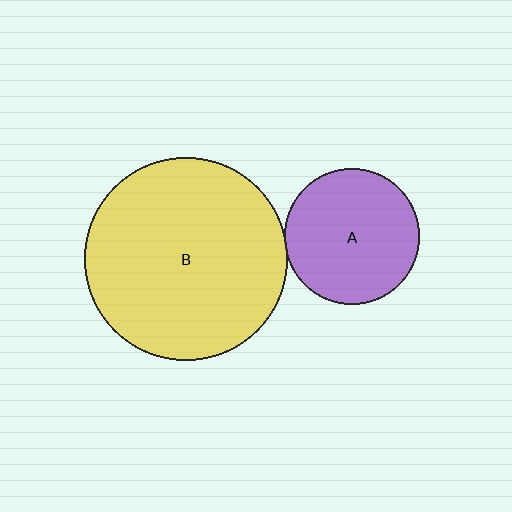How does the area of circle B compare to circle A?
Approximately 2.3 times.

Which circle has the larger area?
Circle B (yellow).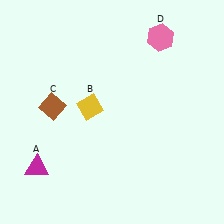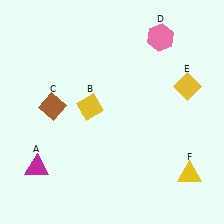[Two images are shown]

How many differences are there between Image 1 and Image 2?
There are 2 differences between the two images.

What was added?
A yellow diamond (E), a yellow triangle (F) were added in Image 2.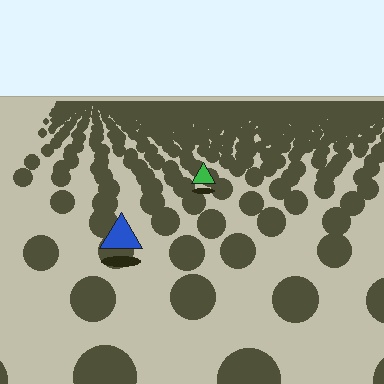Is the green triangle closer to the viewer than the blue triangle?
No. The blue triangle is closer — you can tell from the texture gradient: the ground texture is coarser near it.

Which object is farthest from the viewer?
The green triangle is farthest from the viewer. It appears smaller and the ground texture around it is denser.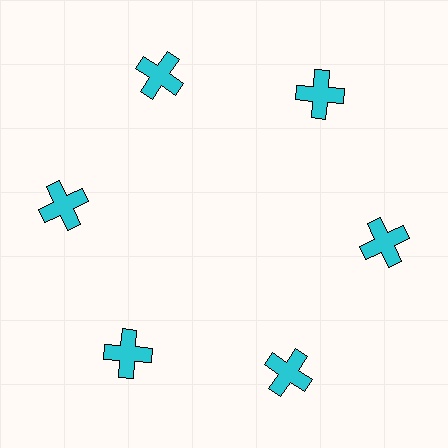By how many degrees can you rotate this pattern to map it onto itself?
The pattern maps onto itself every 60 degrees of rotation.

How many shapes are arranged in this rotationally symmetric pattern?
There are 6 shapes, arranged in 6 groups of 1.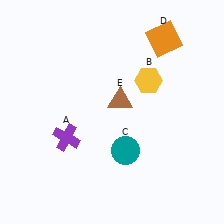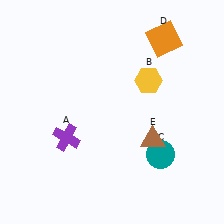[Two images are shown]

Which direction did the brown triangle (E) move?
The brown triangle (E) moved down.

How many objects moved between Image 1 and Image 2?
2 objects moved between the two images.